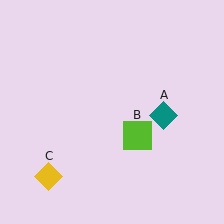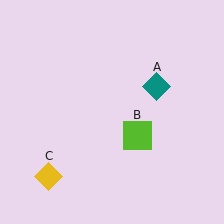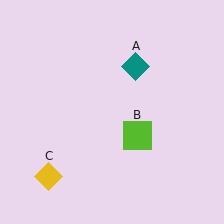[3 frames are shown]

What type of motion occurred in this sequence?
The teal diamond (object A) rotated counterclockwise around the center of the scene.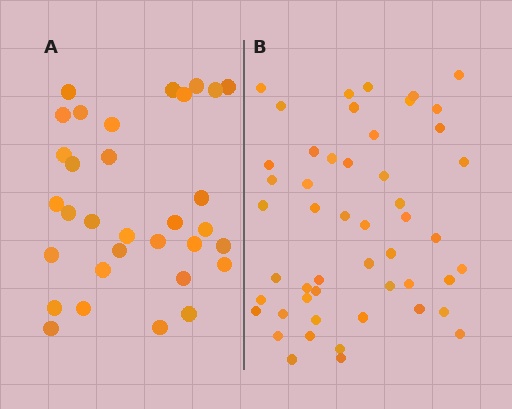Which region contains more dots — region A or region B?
Region B (the right region) has more dots.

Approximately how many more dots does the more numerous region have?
Region B has approximately 20 more dots than region A.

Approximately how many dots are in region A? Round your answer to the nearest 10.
About 30 dots. (The exact count is 32, which rounds to 30.)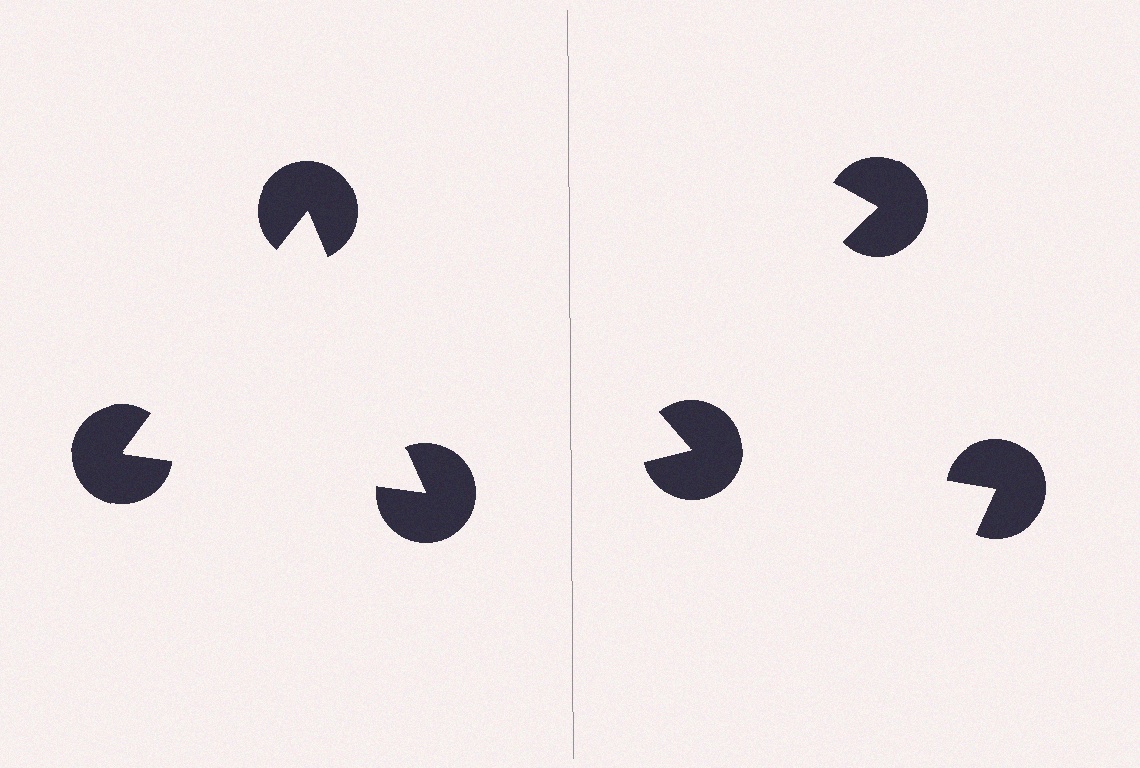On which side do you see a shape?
An illusory triangle appears on the left side. On the right side the wedge cuts are rotated, so no coherent shape forms.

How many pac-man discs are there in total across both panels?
6 — 3 on each side.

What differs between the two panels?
The pac-man discs are positioned identically on both sides; only the wedge orientations differ. On the left they align to a triangle; on the right they are misaligned.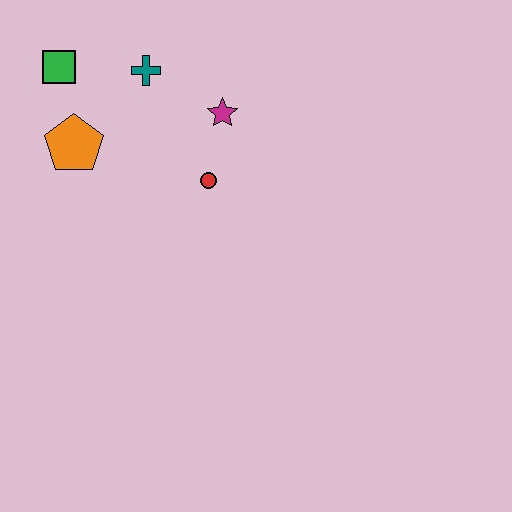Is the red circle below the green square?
Yes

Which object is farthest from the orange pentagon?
The magenta star is farthest from the orange pentagon.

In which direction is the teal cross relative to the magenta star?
The teal cross is to the left of the magenta star.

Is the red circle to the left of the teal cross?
No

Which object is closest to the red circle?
The magenta star is closest to the red circle.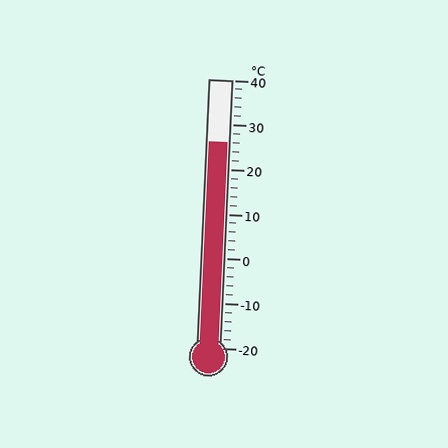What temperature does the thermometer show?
The thermometer shows approximately 26°C.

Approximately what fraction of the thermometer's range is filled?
The thermometer is filled to approximately 75% of its range.